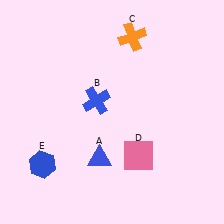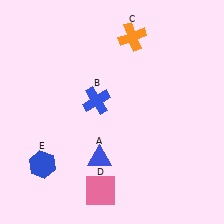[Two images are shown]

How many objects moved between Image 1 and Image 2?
1 object moved between the two images.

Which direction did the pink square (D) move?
The pink square (D) moved left.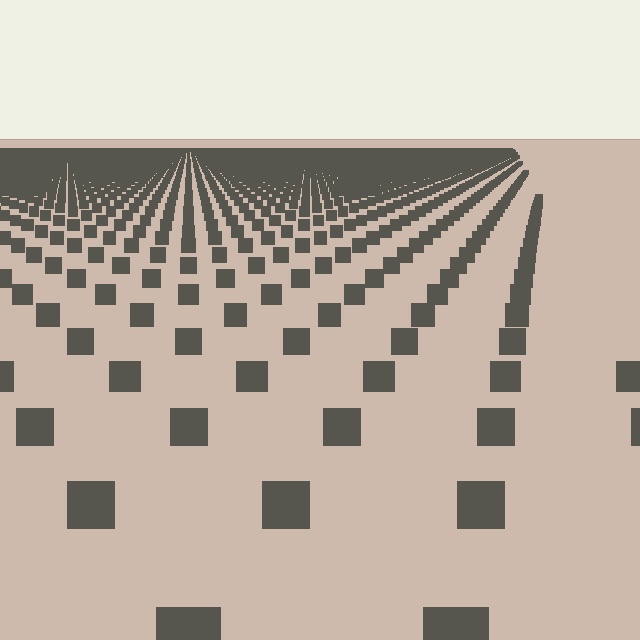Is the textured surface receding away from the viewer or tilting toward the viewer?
The surface is receding away from the viewer. Texture elements get smaller and denser toward the top.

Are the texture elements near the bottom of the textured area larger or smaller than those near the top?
Larger. Near the bottom, elements are closer to the viewer and appear at a bigger on-screen size.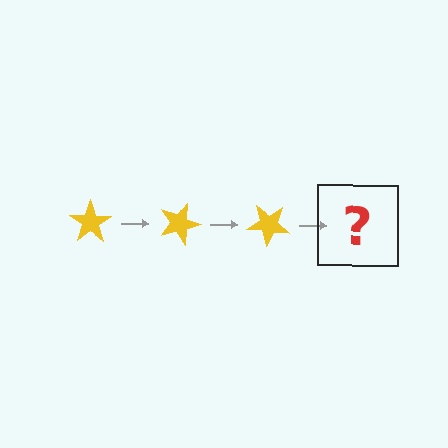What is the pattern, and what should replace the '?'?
The pattern is that the star rotates 20 degrees each step. The '?' should be a yellow star rotated 60 degrees.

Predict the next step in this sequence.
The next step is a yellow star rotated 60 degrees.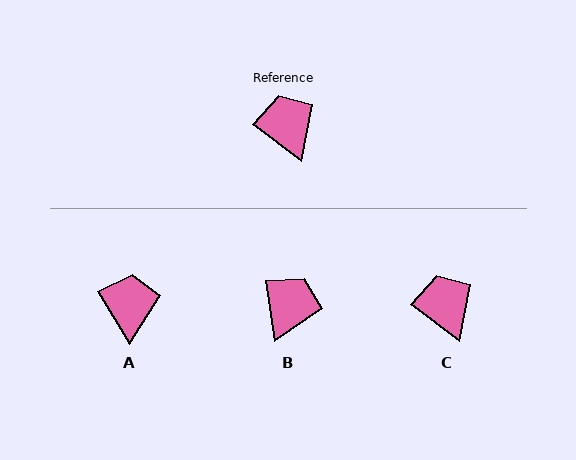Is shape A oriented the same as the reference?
No, it is off by about 22 degrees.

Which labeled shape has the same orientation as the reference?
C.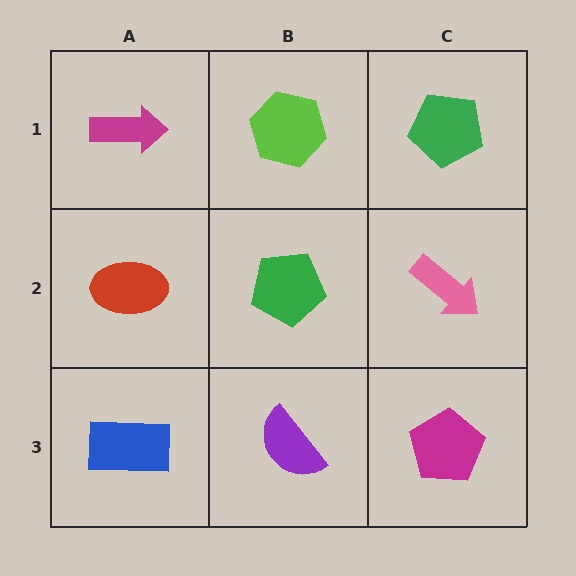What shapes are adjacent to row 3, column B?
A green pentagon (row 2, column B), a blue rectangle (row 3, column A), a magenta pentagon (row 3, column C).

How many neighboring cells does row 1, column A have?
2.